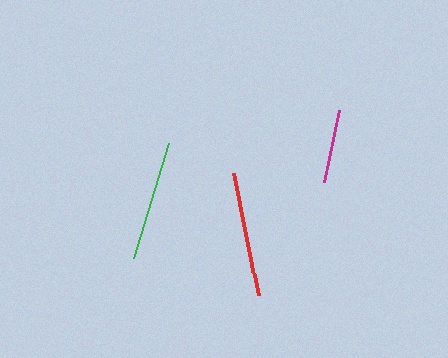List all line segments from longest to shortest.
From longest to shortest: red, green, magenta.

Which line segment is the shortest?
The magenta line is the shortest at approximately 73 pixels.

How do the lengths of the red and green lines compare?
The red and green lines are approximately the same length.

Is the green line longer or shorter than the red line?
The red line is longer than the green line.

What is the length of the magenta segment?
The magenta segment is approximately 73 pixels long.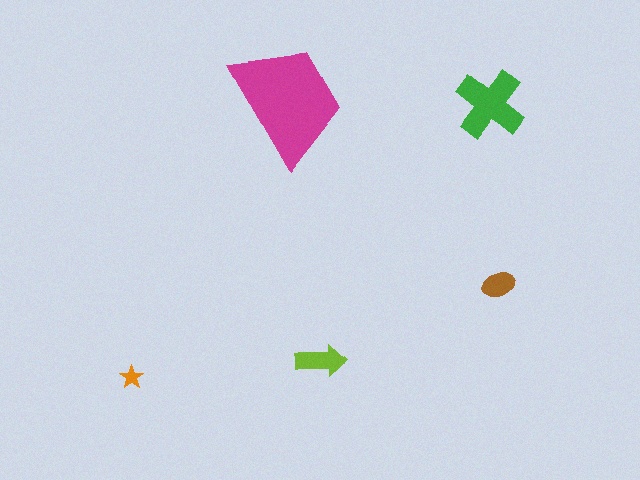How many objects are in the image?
There are 5 objects in the image.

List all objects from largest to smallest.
The magenta trapezoid, the green cross, the lime arrow, the brown ellipse, the orange star.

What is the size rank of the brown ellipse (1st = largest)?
4th.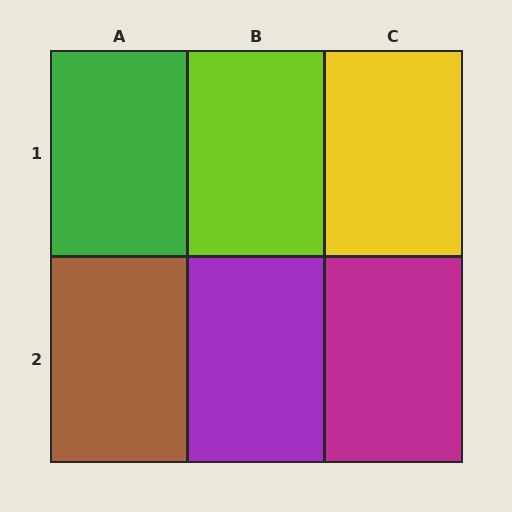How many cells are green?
1 cell is green.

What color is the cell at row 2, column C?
Magenta.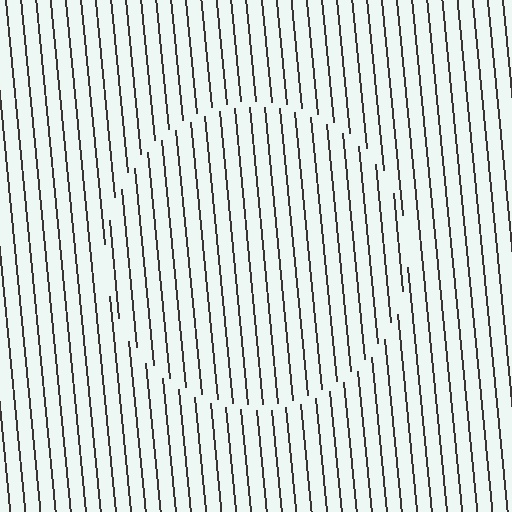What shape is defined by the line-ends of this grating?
An illusory circle. The interior of the shape contains the same grating, shifted by half a period — the contour is defined by the phase discontinuity where line-ends from the inner and outer gratings abut.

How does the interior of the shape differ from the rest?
The interior of the shape contains the same grating, shifted by half a period — the contour is defined by the phase discontinuity where line-ends from the inner and outer gratings abut.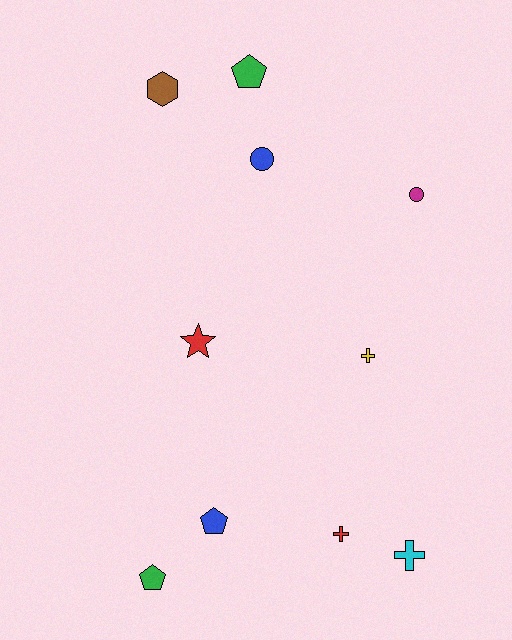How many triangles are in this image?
There are no triangles.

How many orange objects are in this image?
There are no orange objects.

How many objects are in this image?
There are 10 objects.